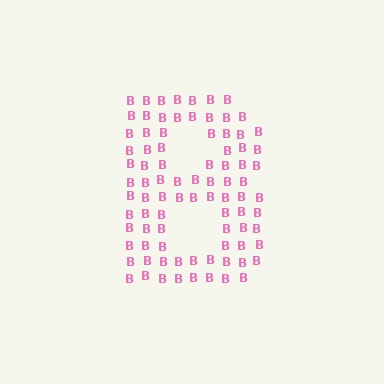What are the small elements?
The small elements are letter B's.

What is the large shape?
The large shape is the letter B.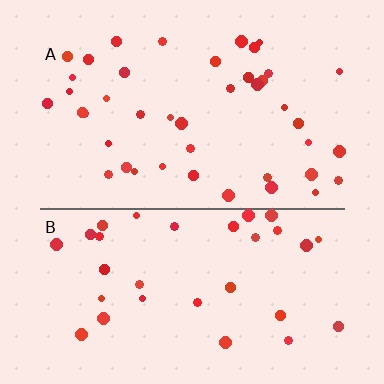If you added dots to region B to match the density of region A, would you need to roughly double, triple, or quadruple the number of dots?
Approximately double.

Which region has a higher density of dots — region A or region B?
A (the top).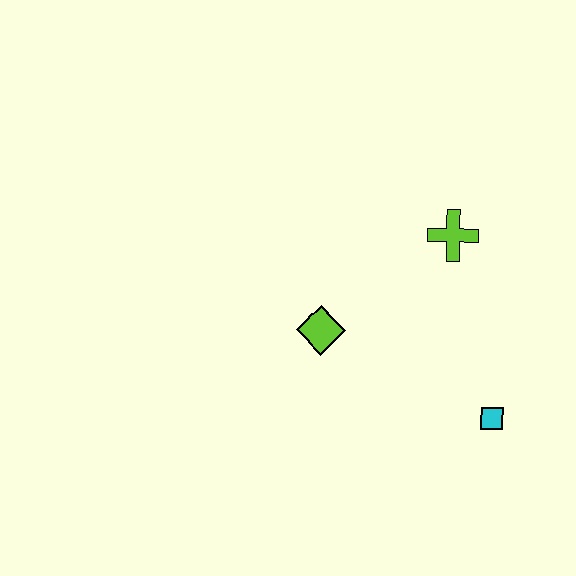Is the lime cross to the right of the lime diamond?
Yes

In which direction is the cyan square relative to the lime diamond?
The cyan square is to the right of the lime diamond.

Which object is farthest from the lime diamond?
The cyan square is farthest from the lime diamond.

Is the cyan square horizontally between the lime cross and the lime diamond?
No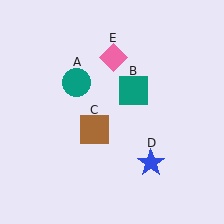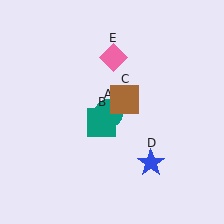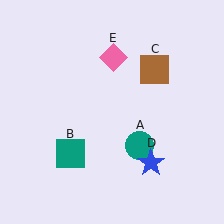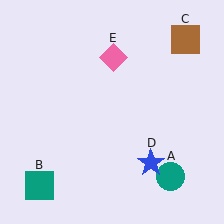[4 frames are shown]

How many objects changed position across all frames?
3 objects changed position: teal circle (object A), teal square (object B), brown square (object C).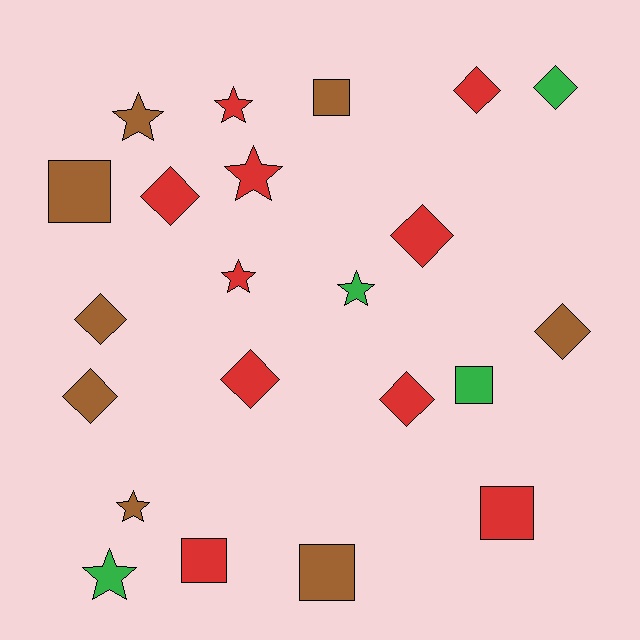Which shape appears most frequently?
Diamond, with 9 objects.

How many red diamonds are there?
There are 5 red diamonds.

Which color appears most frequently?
Red, with 10 objects.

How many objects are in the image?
There are 22 objects.